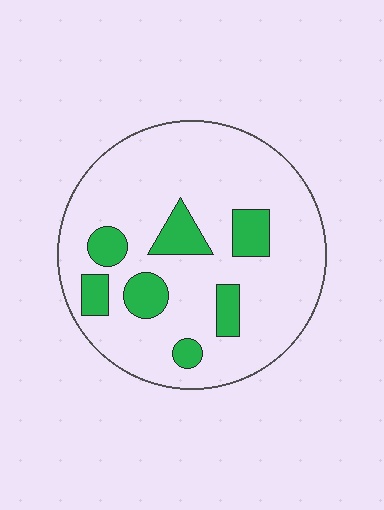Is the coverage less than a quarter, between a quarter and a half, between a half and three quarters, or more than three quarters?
Less than a quarter.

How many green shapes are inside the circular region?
7.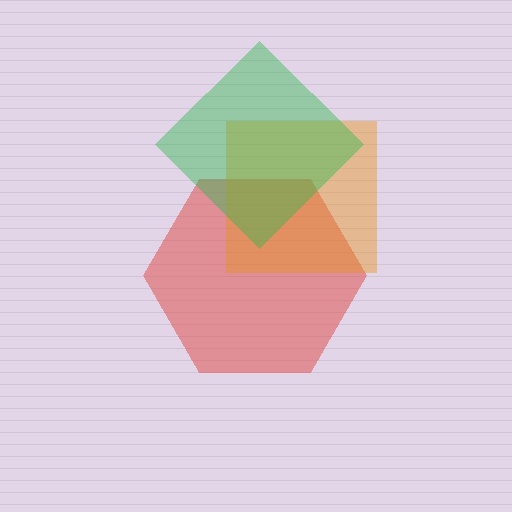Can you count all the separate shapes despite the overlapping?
Yes, there are 3 separate shapes.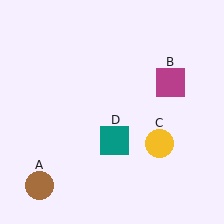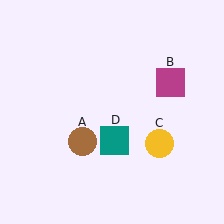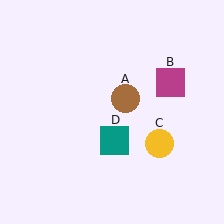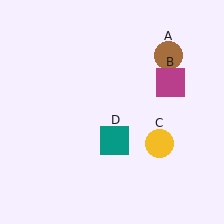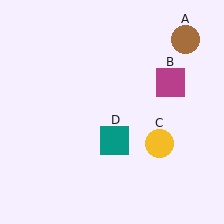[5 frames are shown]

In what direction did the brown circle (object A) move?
The brown circle (object A) moved up and to the right.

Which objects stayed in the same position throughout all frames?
Magenta square (object B) and yellow circle (object C) and teal square (object D) remained stationary.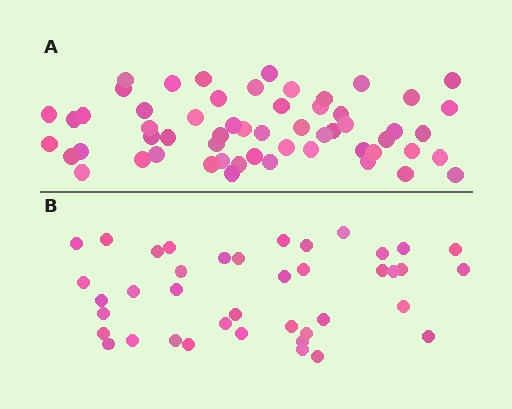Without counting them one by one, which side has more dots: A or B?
Region A (the top region) has more dots.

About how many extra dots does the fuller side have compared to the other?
Region A has approximately 15 more dots than region B.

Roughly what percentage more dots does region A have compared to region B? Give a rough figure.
About 40% more.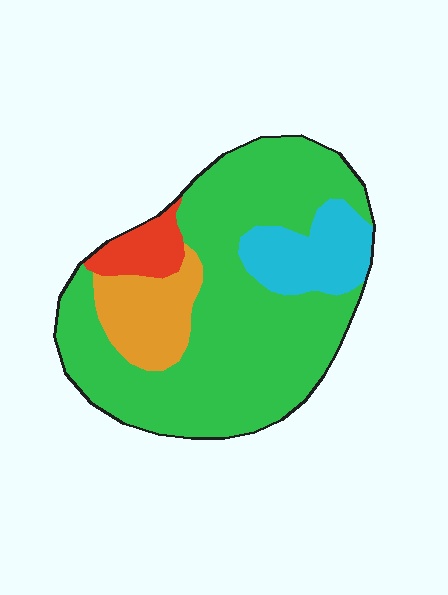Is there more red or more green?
Green.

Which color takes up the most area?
Green, at roughly 70%.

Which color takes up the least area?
Red, at roughly 5%.